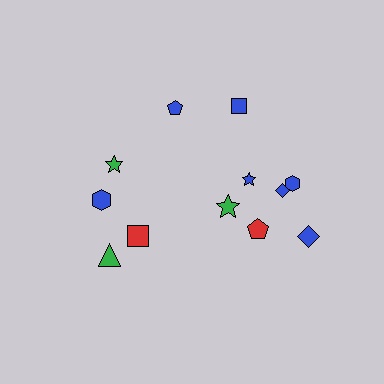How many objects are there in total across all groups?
There are 12 objects.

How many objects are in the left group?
There are 5 objects.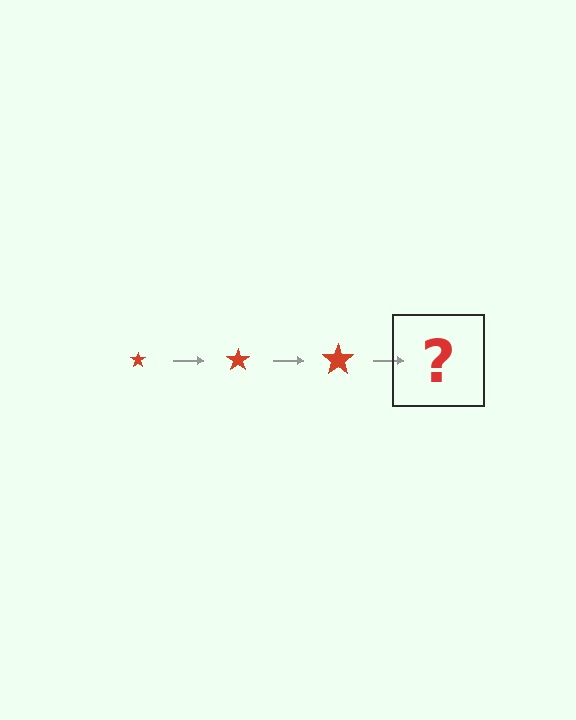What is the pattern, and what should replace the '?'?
The pattern is that the star gets progressively larger each step. The '?' should be a red star, larger than the previous one.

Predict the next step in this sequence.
The next step is a red star, larger than the previous one.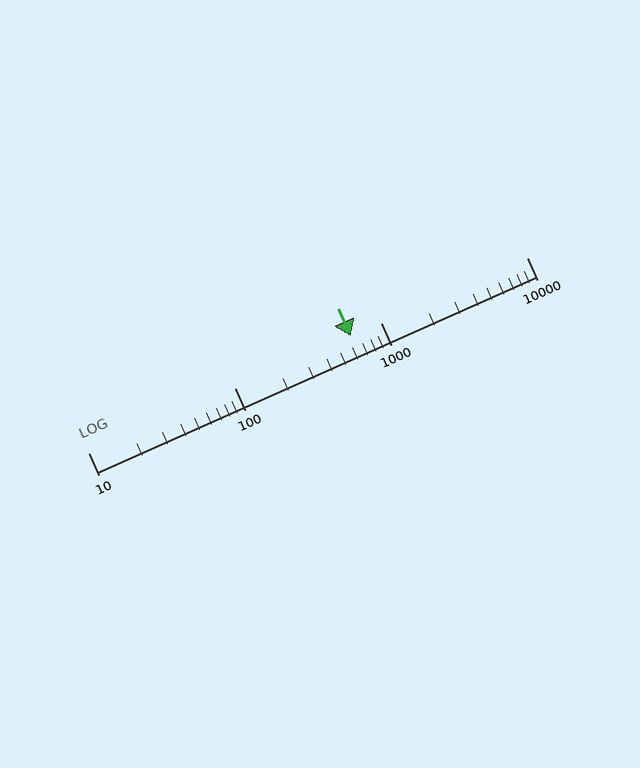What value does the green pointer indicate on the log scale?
The pointer indicates approximately 630.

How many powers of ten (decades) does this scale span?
The scale spans 3 decades, from 10 to 10000.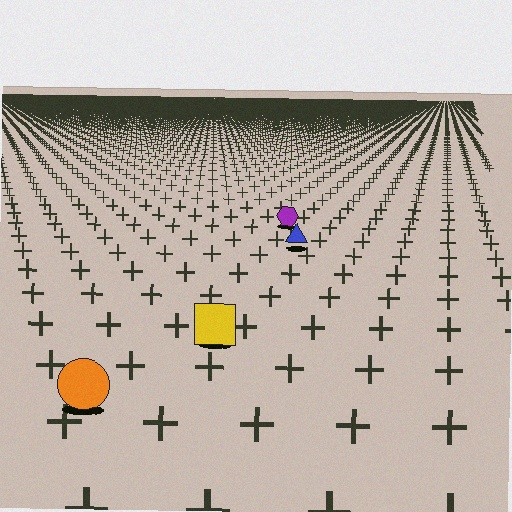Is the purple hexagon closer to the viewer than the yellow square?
No. The yellow square is closer — you can tell from the texture gradient: the ground texture is coarser near it.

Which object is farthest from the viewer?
The purple hexagon is farthest from the viewer. It appears smaller and the ground texture around it is denser.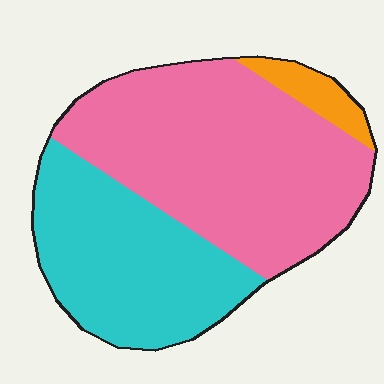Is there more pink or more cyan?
Pink.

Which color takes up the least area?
Orange, at roughly 5%.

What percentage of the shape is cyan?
Cyan covers roughly 35% of the shape.